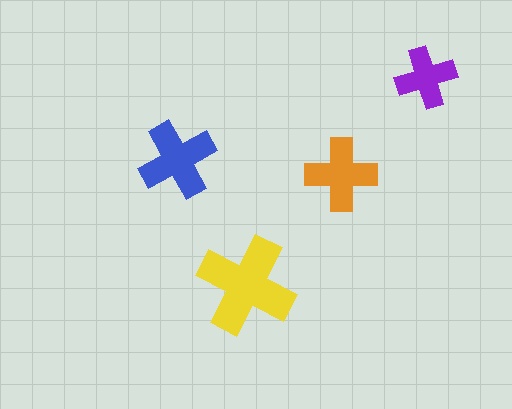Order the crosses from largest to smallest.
the yellow one, the blue one, the orange one, the purple one.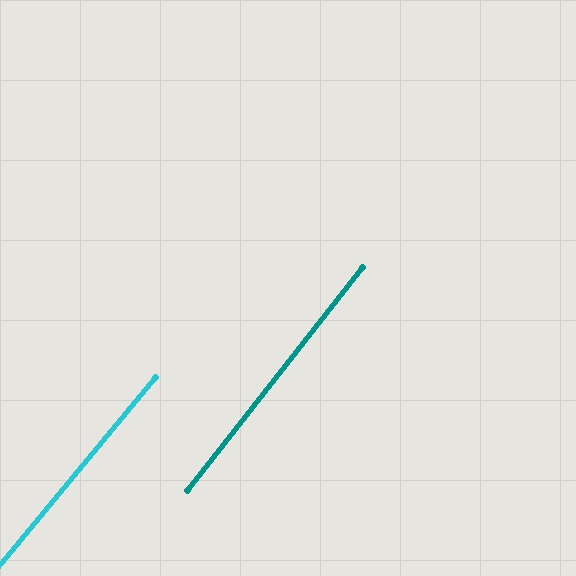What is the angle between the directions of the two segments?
Approximately 1 degree.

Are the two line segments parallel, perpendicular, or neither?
Parallel — their directions differ by only 1.5°.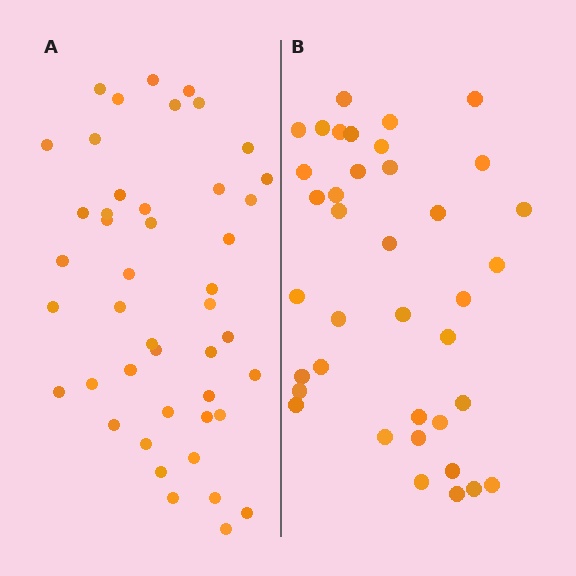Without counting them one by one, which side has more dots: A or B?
Region A (the left region) has more dots.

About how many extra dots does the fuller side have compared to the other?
Region A has roughly 8 or so more dots than region B.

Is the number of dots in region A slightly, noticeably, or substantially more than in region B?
Region A has only slightly more — the two regions are fairly close. The ratio is roughly 1.2 to 1.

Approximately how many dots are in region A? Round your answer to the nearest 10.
About 40 dots. (The exact count is 45, which rounds to 40.)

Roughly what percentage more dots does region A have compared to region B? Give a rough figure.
About 20% more.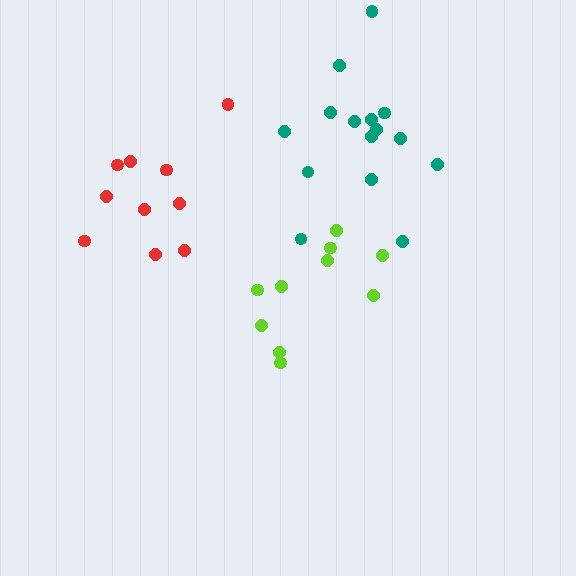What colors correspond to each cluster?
The clusters are colored: lime, teal, red.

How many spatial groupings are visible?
There are 3 spatial groupings.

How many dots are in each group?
Group 1: 10 dots, Group 2: 15 dots, Group 3: 10 dots (35 total).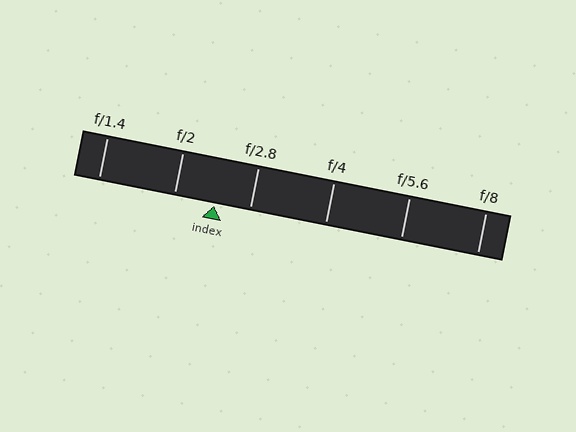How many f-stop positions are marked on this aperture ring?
There are 6 f-stop positions marked.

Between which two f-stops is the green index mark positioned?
The index mark is between f/2 and f/2.8.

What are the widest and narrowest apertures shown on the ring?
The widest aperture shown is f/1.4 and the narrowest is f/8.